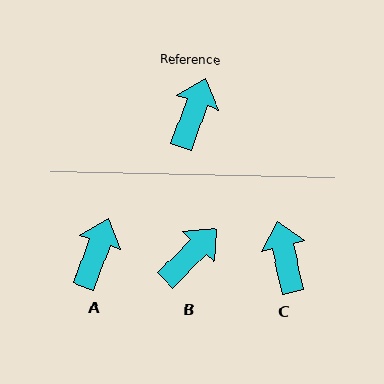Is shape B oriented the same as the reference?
No, it is off by about 25 degrees.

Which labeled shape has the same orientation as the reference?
A.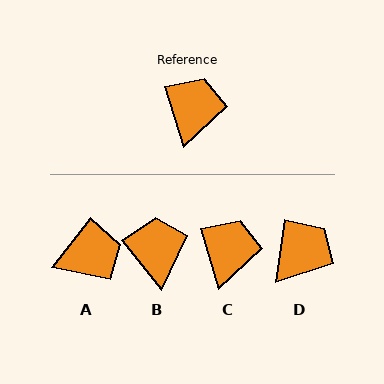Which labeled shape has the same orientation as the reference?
C.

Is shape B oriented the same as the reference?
No, it is off by about 22 degrees.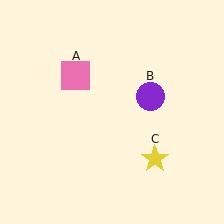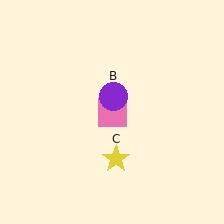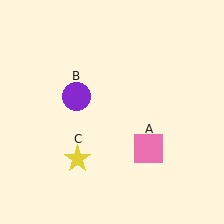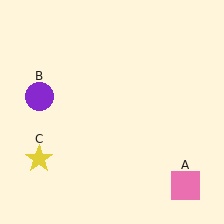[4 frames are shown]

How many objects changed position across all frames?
3 objects changed position: pink square (object A), purple circle (object B), yellow star (object C).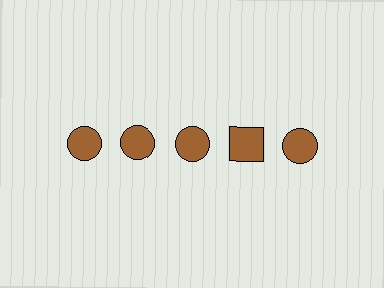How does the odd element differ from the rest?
It has a different shape: square instead of circle.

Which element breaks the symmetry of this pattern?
The brown square in the top row, second from right column breaks the symmetry. All other shapes are brown circles.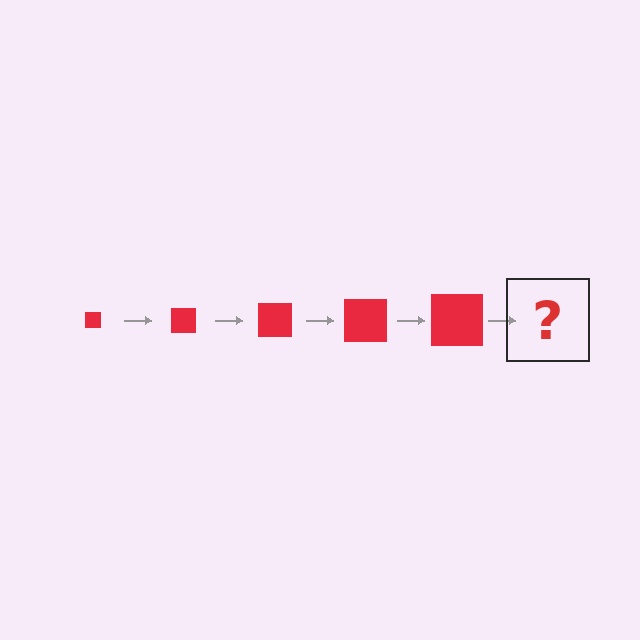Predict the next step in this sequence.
The next step is a red square, larger than the previous one.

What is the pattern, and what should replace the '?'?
The pattern is that the square gets progressively larger each step. The '?' should be a red square, larger than the previous one.